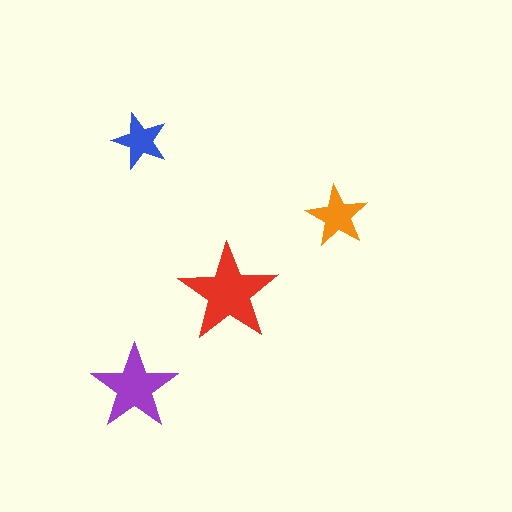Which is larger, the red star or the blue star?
The red one.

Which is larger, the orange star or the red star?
The red one.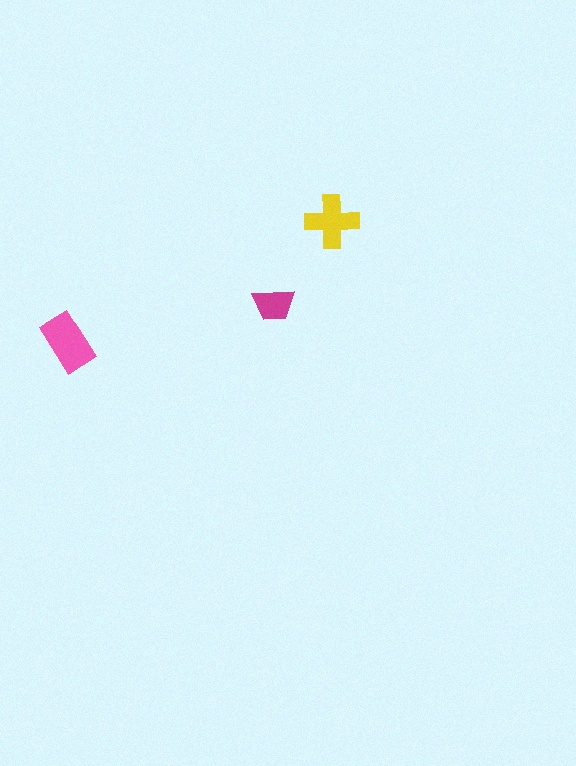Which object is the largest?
The pink rectangle.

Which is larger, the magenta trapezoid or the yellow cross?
The yellow cross.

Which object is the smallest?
The magenta trapezoid.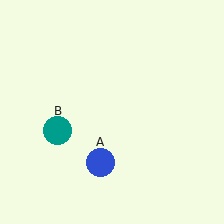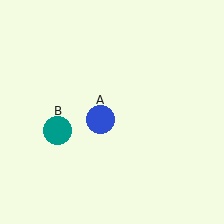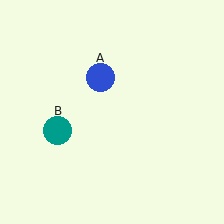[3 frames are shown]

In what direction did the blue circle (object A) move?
The blue circle (object A) moved up.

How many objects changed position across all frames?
1 object changed position: blue circle (object A).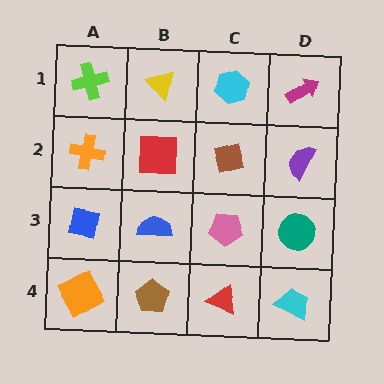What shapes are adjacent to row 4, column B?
A blue semicircle (row 3, column B), an orange square (row 4, column A), a red triangle (row 4, column C).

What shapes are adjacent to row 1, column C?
A brown diamond (row 2, column C), a yellow triangle (row 1, column B), a magenta arrow (row 1, column D).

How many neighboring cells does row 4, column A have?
2.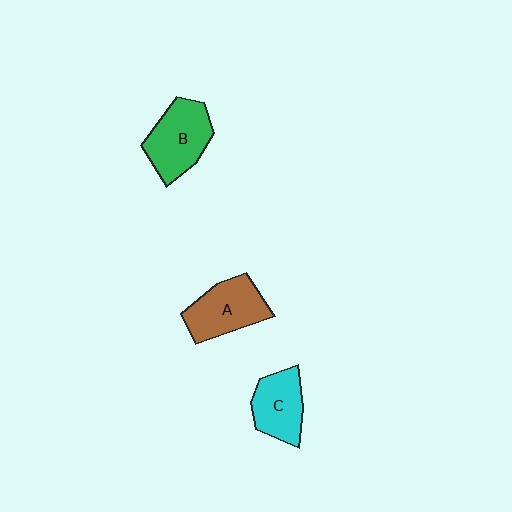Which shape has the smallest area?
Shape C (cyan).